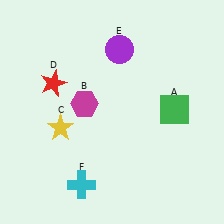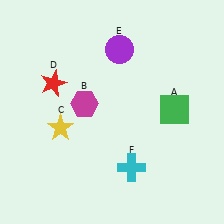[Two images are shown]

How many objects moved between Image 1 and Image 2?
1 object moved between the two images.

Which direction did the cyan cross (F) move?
The cyan cross (F) moved right.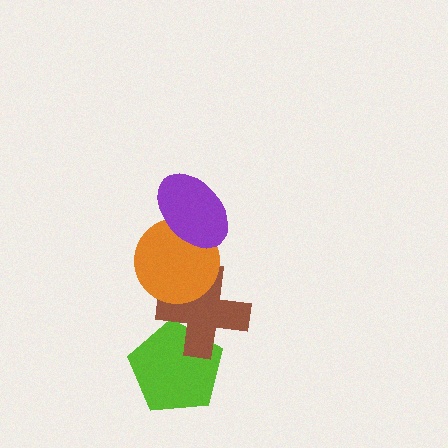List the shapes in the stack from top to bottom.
From top to bottom: the purple ellipse, the orange circle, the brown cross, the lime pentagon.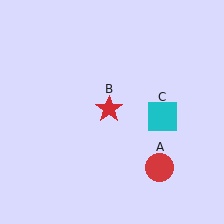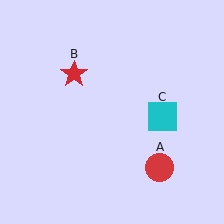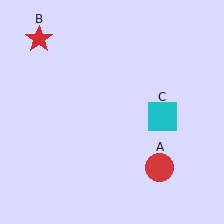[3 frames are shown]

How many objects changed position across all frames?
1 object changed position: red star (object B).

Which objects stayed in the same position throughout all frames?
Red circle (object A) and cyan square (object C) remained stationary.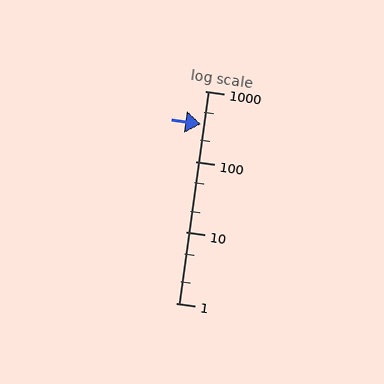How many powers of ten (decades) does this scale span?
The scale spans 3 decades, from 1 to 1000.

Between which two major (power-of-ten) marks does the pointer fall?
The pointer is between 100 and 1000.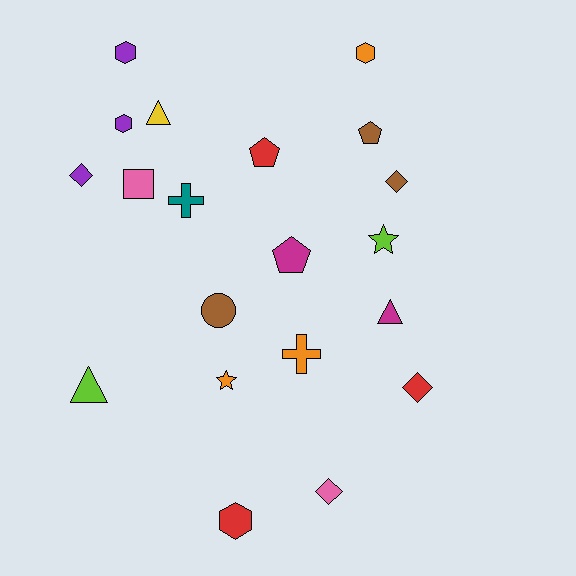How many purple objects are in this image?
There are 3 purple objects.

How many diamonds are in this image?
There are 4 diamonds.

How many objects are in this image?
There are 20 objects.